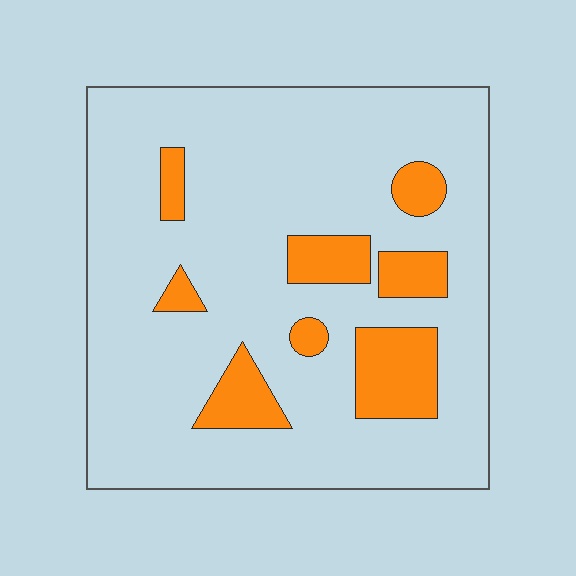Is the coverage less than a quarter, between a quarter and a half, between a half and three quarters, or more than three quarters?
Less than a quarter.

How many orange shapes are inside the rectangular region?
8.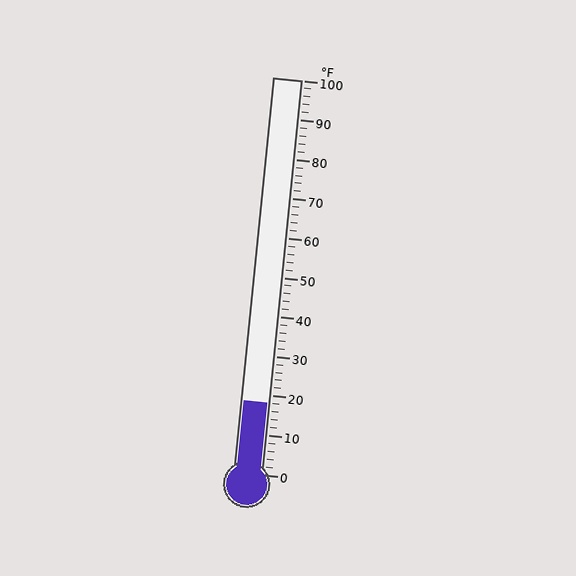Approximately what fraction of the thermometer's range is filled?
The thermometer is filled to approximately 20% of its range.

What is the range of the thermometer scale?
The thermometer scale ranges from 0°F to 100°F.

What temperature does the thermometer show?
The thermometer shows approximately 18°F.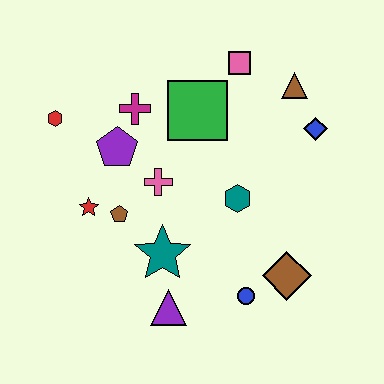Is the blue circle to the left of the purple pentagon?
No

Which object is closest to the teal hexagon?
The pink cross is closest to the teal hexagon.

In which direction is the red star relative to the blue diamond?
The red star is to the left of the blue diamond.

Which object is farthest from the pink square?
The purple triangle is farthest from the pink square.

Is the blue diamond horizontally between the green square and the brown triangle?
No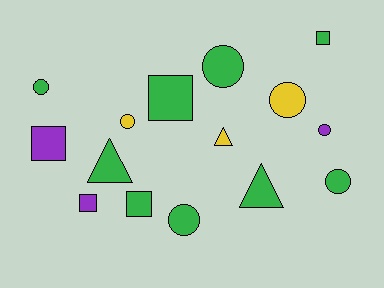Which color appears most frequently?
Green, with 9 objects.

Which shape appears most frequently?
Circle, with 7 objects.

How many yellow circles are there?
There are 2 yellow circles.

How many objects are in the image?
There are 15 objects.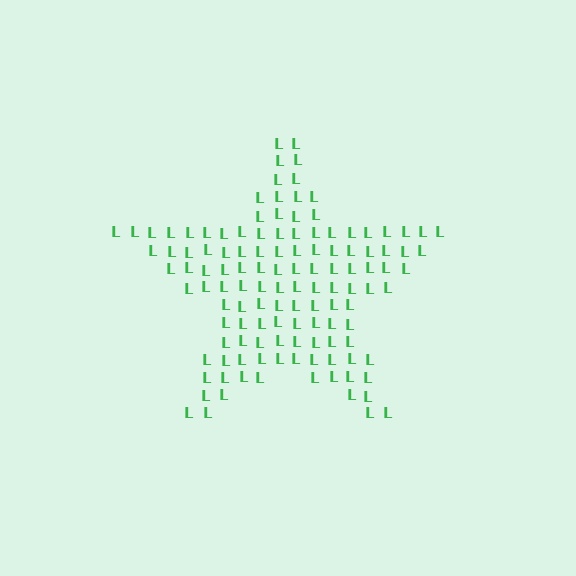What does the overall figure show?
The overall figure shows a star.